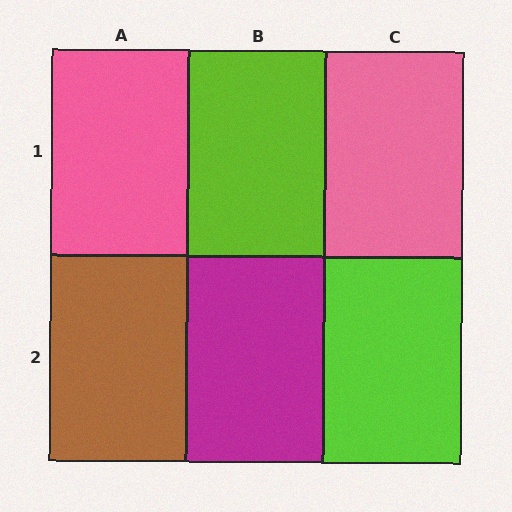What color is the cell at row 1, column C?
Pink.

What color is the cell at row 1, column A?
Pink.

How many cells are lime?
2 cells are lime.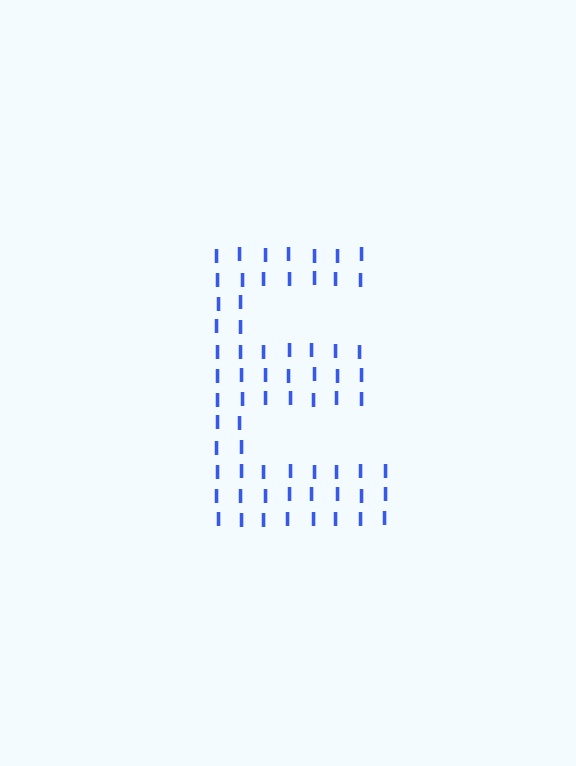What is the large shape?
The large shape is the letter E.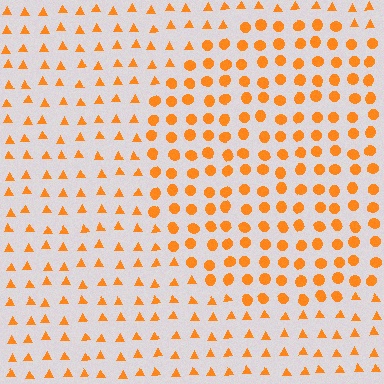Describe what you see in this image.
The image is filled with small orange elements arranged in a uniform grid. A circle-shaped region contains circles, while the surrounding area contains triangles. The boundary is defined purely by the change in element shape.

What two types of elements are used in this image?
The image uses circles inside the circle region and triangles outside it.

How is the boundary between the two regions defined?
The boundary is defined by a change in element shape: circles inside vs. triangles outside. All elements share the same color and spacing.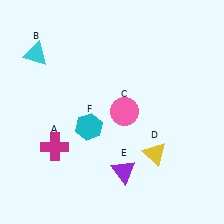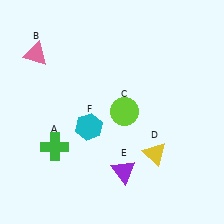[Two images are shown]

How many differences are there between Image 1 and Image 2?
There are 3 differences between the two images.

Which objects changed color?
A changed from magenta to green. B changed from cyan to pink. C changed from pink to lime.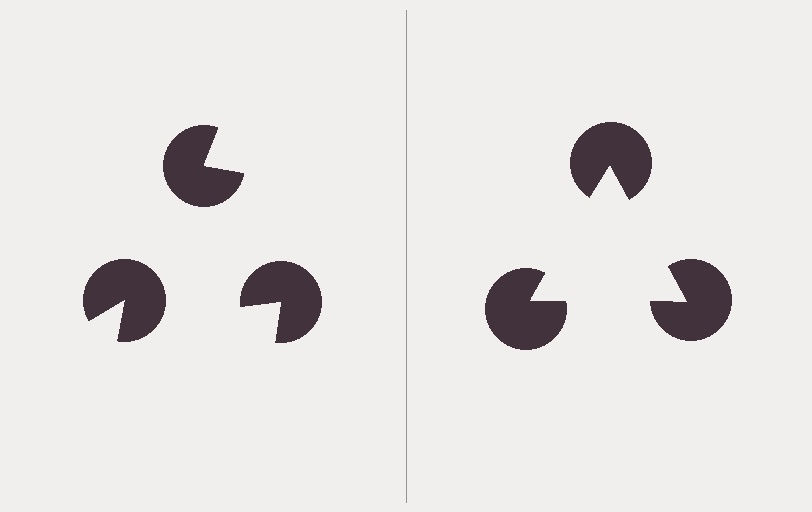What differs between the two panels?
The pac-man discs are positioned identically on both sides; only the wedge orientations differ. On the right they align to a triangle; on the left they are misaligned.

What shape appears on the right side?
An illusory triangle.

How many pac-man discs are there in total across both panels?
6 — 3 on each side.